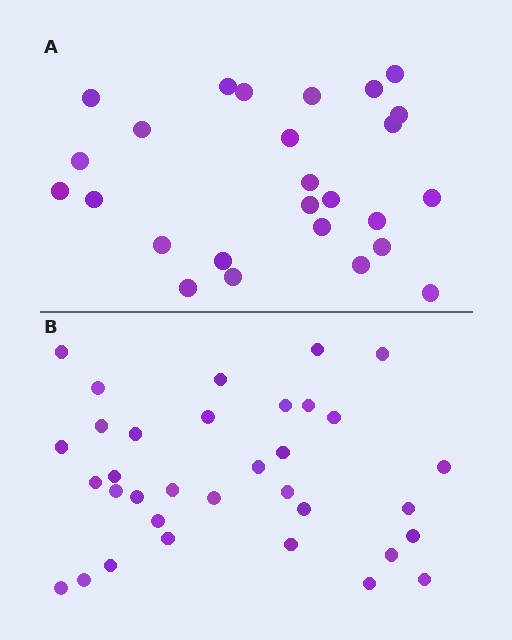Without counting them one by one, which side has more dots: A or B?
Region B (the bottom region) has more dots.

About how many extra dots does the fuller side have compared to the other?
Region B has roughly 8 or so more dots than region A.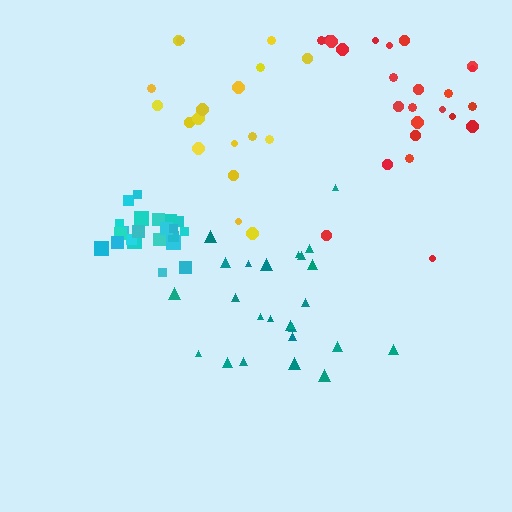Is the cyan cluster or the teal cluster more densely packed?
Cyan.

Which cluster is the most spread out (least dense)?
Yellow.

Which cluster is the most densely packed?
Cyan.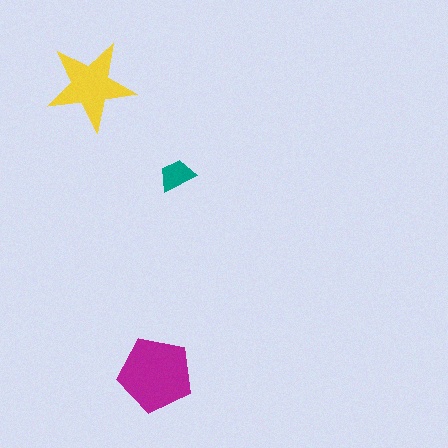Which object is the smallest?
The teal trapezoid.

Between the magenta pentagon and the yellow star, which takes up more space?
The magenta pentagon.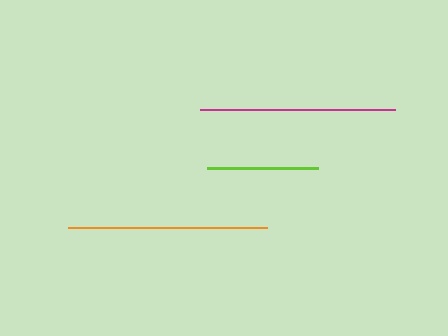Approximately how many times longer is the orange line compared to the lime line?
The orange line is approximately 1.8 times the length of the lime line.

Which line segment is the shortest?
The lime line is the shortest at approximately 110 pixels.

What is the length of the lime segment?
The lime segment is approximately 110 pixels long.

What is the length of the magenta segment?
The magenta segment is approximately 194 pixels long.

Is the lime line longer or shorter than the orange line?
The orange line is longer than the lime line.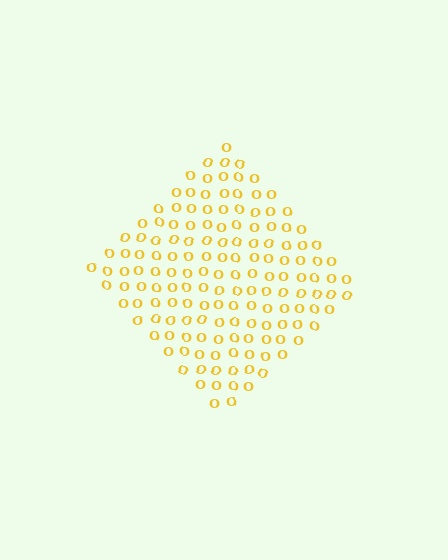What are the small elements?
The small elements are letter O's.